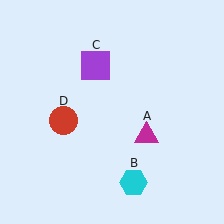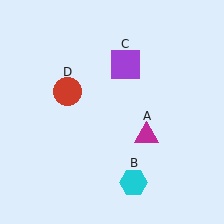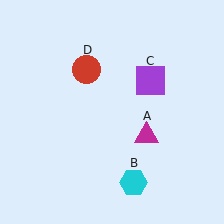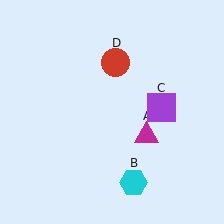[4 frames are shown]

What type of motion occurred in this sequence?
The purple square (object C), red circle (object D) rotated clockwise around the center of the scene.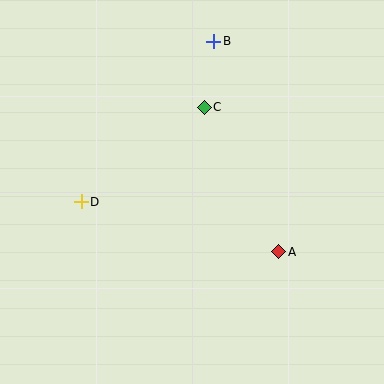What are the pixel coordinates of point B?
Point B is at (214, 41).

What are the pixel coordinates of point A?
Point A is at (279, 252).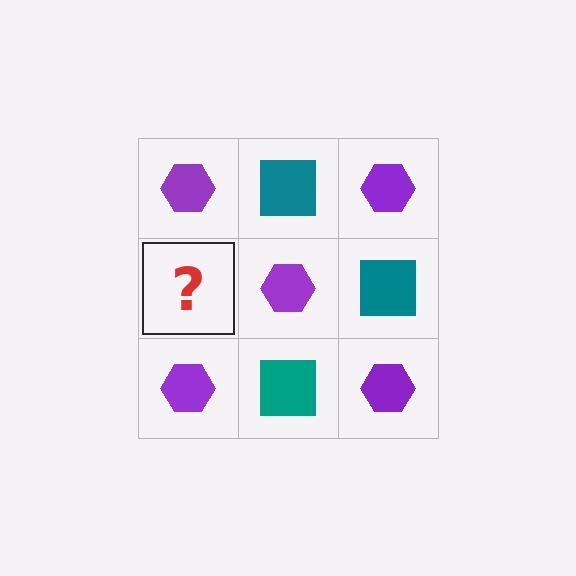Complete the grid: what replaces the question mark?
The question mark should be replaced with a teal square.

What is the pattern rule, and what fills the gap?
The rule is that it alternates purple hexagon and teal square in a checkerboard pattern. The gap should be filled with a teal square.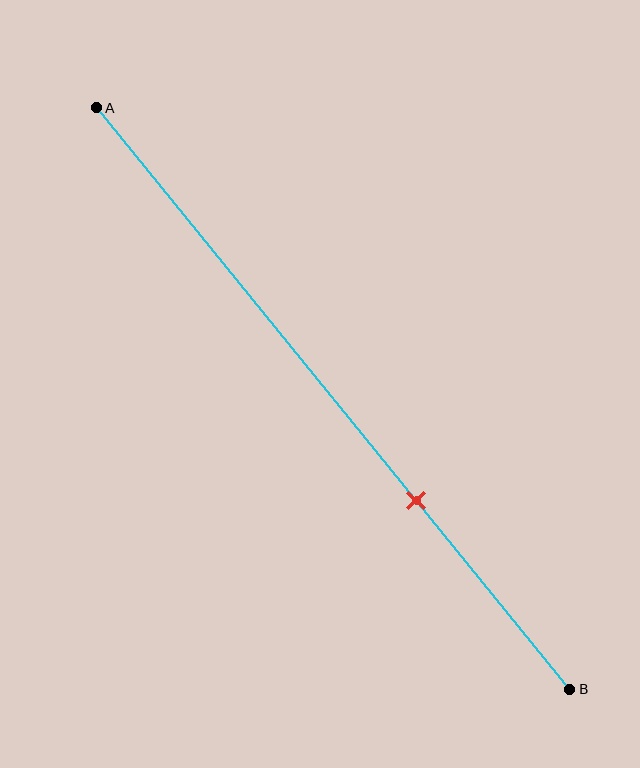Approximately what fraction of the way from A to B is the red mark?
The red mark is approximately 70% of the way from A to B.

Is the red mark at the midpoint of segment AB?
No, the mark is at about 70% from A, not at the 50% midpoint.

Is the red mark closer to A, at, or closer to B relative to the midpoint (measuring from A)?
The red mark is closer to point B than the midpoint of segment AB.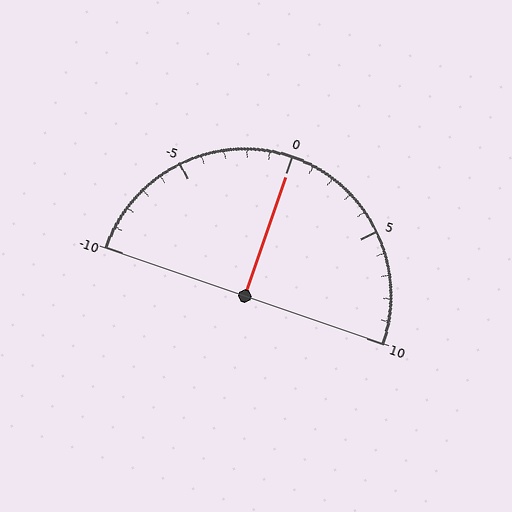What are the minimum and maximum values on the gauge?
The gauge ranges from -10 to 10.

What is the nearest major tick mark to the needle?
The nearest major tick mark is 0.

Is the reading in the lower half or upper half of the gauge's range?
The reading is in the upper half of the range (-10 to 10).